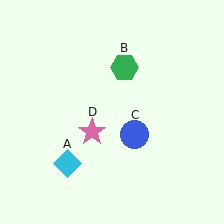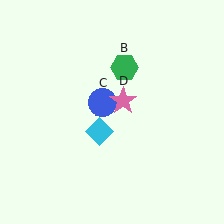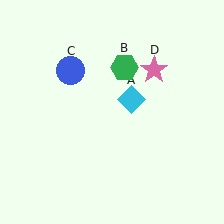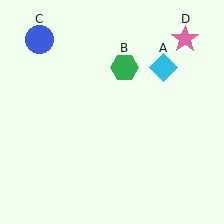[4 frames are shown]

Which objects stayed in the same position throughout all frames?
Green hexagon (object B) remained stationary.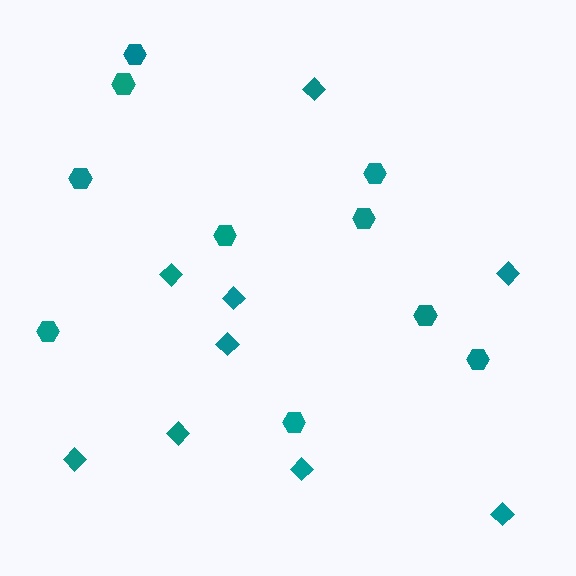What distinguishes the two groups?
There are 2 groups: one group of diamonds (9) and one group of hexagons (10).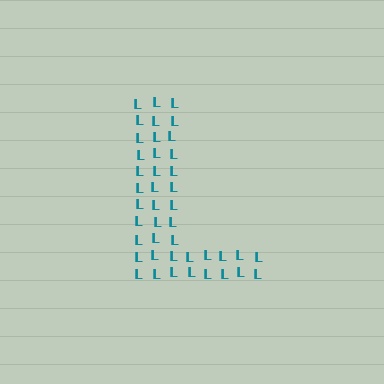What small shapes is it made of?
It is made of small letter L's.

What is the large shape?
The large shape is the letter L.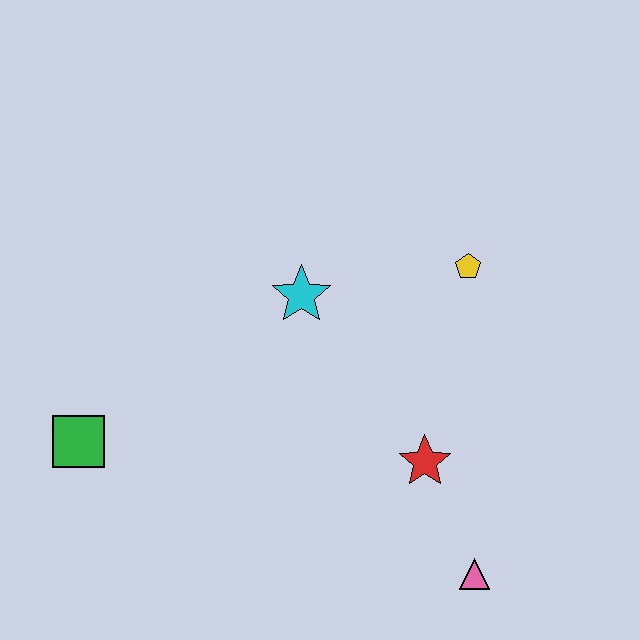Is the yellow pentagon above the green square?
Yes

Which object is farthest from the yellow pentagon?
The green square is farthest from the yellow pentagon.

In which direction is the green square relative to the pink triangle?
The green square is to the left of the pink triangle.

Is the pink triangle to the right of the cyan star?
Yes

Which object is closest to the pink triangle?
The red star is closest to the pink triangle.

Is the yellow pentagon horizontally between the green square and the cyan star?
No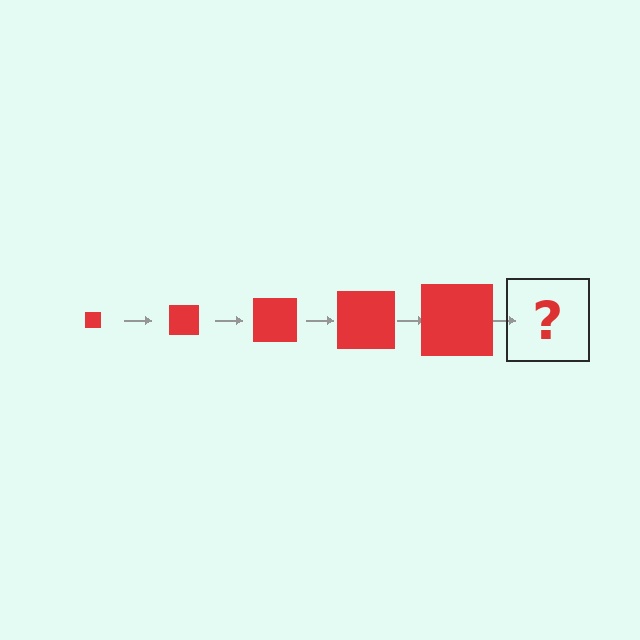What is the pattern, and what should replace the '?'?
The pattern is that the square gets progressively larger each step. The '?' should be a red square, larger than the previous one.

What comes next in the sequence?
The next element should be a red square, larger than the previous one.